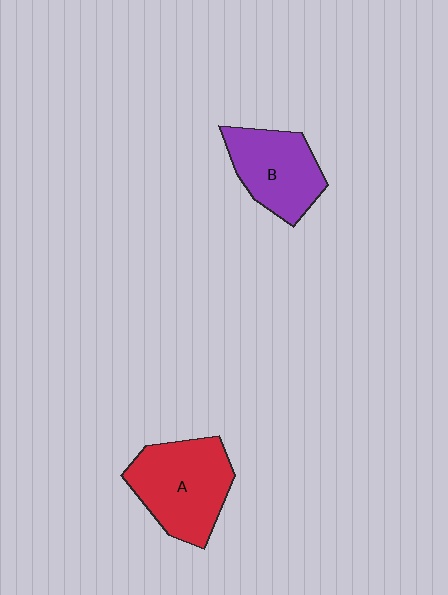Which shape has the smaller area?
Shape B (purple).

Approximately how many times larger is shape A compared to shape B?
Approximately 1.2 times.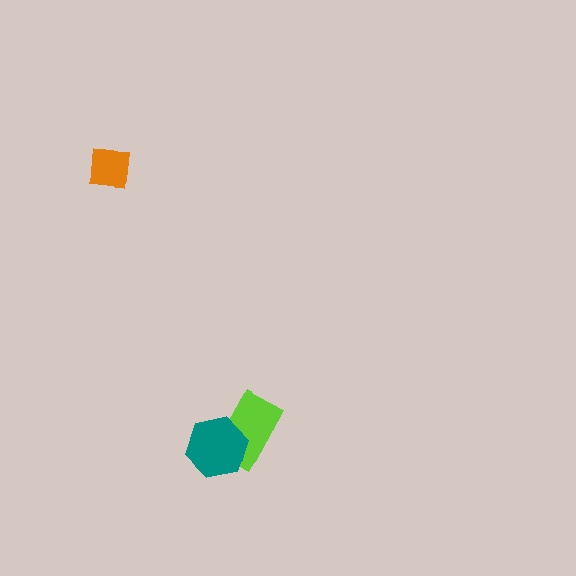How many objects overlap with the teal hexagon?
1 object overlaps with the teal hexagon.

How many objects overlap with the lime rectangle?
1 object overlaps with the lime rectangle.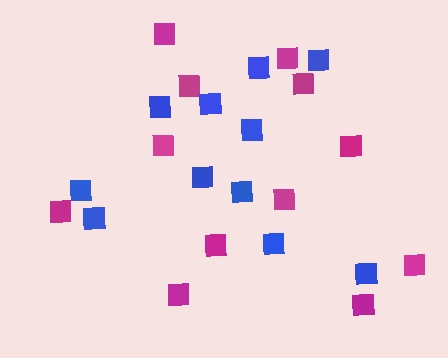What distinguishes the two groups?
There are 2 groups: one group of magenta squares (12) and one group of blue squares (11).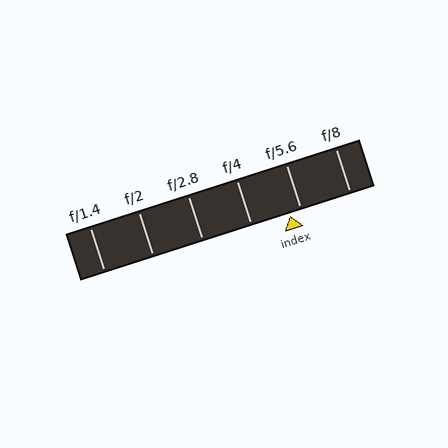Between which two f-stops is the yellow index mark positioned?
The index mark is between f/4 and f/5.6.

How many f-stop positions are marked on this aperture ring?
There are 6 f-stop positions marked.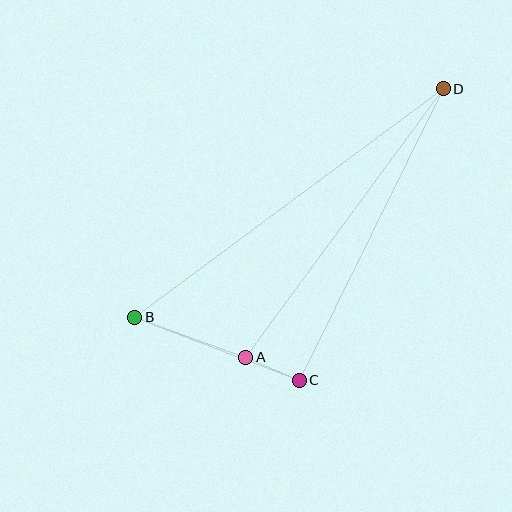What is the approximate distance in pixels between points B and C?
The distance between B and C is approximately 176 pixels.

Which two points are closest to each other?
Points A and C are closest to each other.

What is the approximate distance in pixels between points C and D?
The distance between C and D is approximately 325 pixels.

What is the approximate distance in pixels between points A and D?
The distance between A and D is approximately 333 pixels.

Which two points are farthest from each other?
Points B and D are farthest from each other.